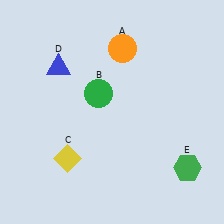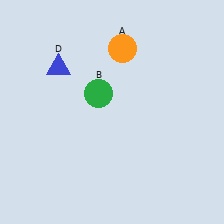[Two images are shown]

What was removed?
The green hexagon (E), the yellow diamond (C) were removed in Image 2.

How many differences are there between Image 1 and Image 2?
There are 2 differences between the two images.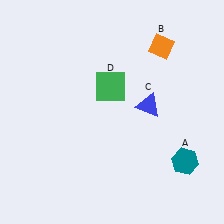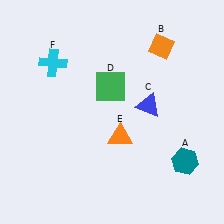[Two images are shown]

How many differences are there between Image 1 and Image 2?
There are 2 differences between the two images.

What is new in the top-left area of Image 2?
A cyan cross (F) was added in the top-left area of Image 2.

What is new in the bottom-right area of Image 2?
An orange triangle (E) was added in the bottom-right area of Image 2.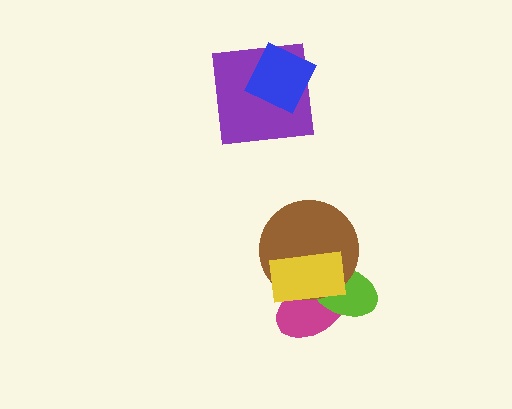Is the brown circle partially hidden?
Yes, it is partially covered by another shape.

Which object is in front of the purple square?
The blue diamond is in front of the purple square.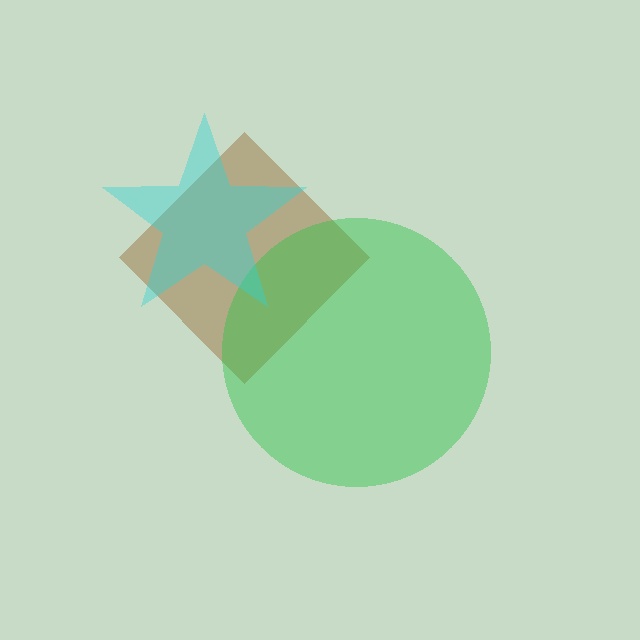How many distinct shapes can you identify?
There are 3 distinct shapes: a brown diamond, a green circle, a cyan star.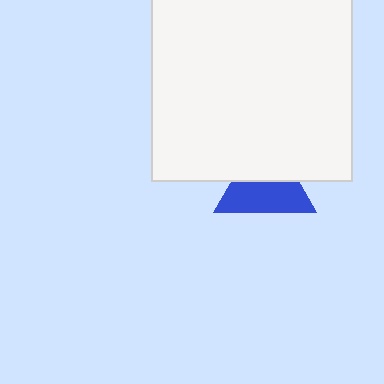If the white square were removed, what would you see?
You would see the complete blue triangle.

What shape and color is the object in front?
The object in front is a white square.